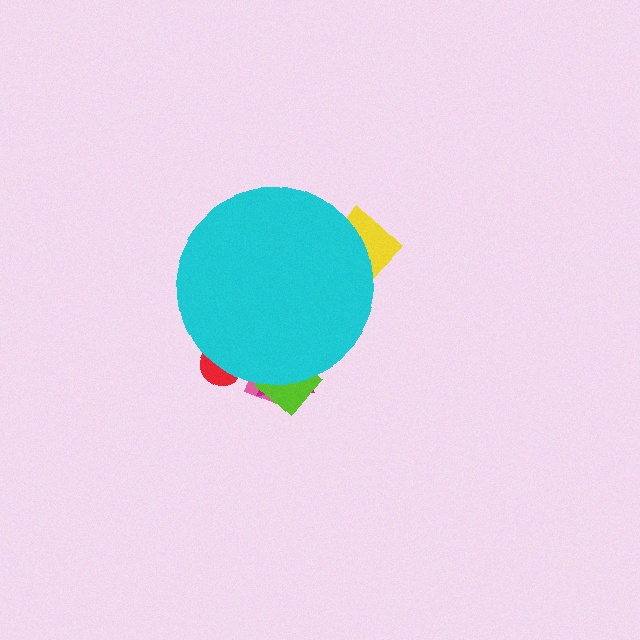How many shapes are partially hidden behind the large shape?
5 shapes are partially hidden.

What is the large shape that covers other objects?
A cyan circle.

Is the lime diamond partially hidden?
Yes, the lime diamond is partially hidden behind the cyan circle.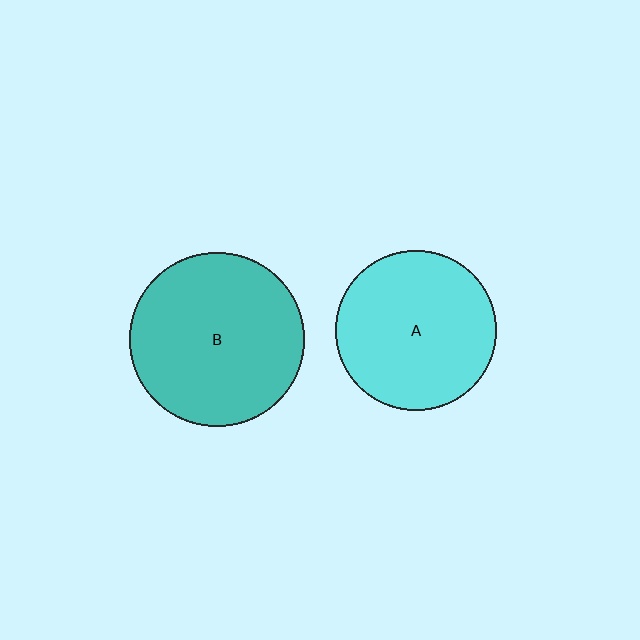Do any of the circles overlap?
No, none of the circles overlap.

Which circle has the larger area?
Circle B (teal).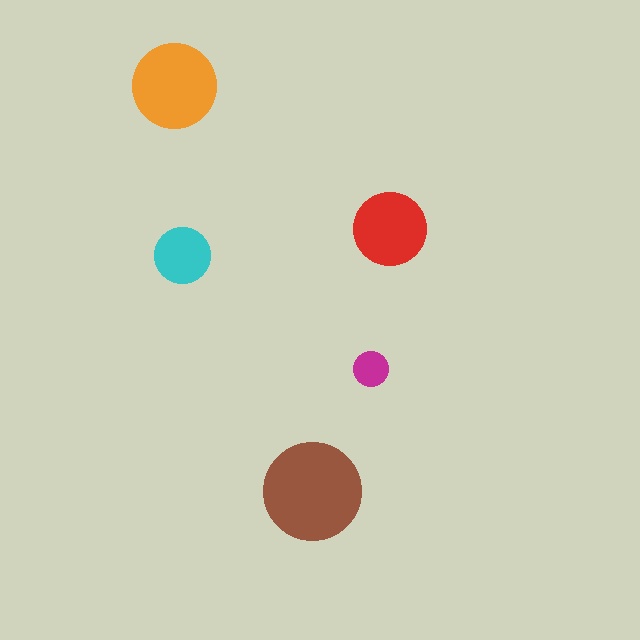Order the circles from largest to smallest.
the brown one, the orange one, the red one, the cyan one, the magenta one.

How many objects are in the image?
There are 5 objects in the image.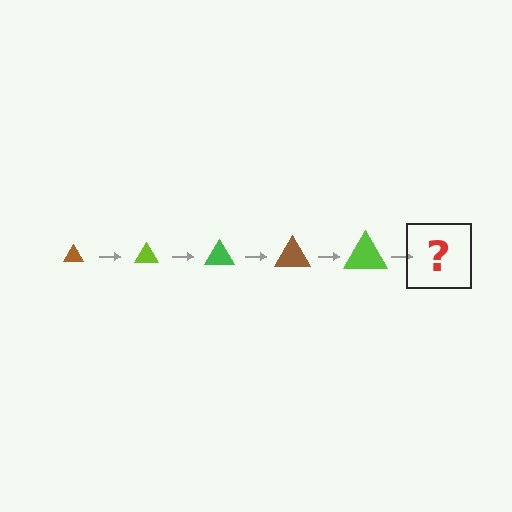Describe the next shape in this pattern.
It should be a green triangle, larger than the previous one.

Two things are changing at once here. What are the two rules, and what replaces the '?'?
The two rules are that the triangle grows larger each step and the color cycles through brown, lime, and green. The '?' should be a green triangle, larger than the previous one.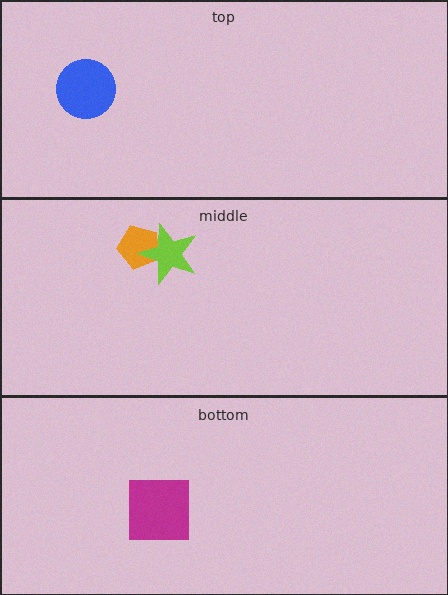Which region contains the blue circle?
The top region.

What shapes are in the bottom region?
The magenta square.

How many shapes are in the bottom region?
1.